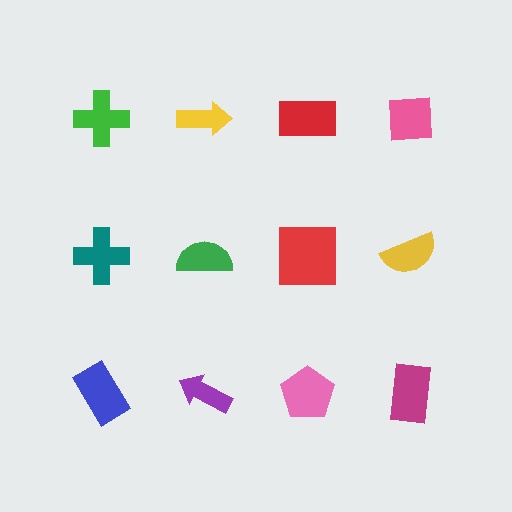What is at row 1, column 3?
A red rectangle.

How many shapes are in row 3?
4 shapes.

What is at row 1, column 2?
A yellow arrow.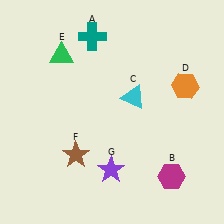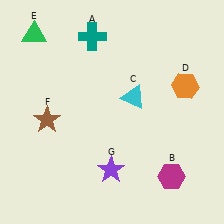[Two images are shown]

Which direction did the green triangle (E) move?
The green triangle (E) moved left.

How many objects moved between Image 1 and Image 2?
2 objects moved between the two images.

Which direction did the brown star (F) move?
The brown star (F) moved up.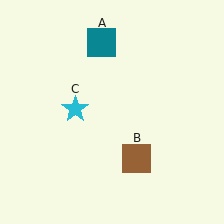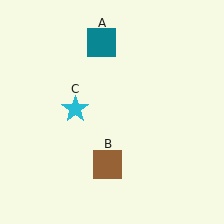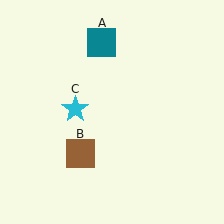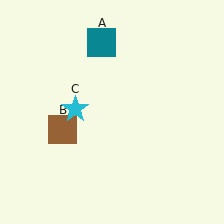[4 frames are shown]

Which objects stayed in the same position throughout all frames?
Teal square (object A) and cyan star (object C) remained stationary.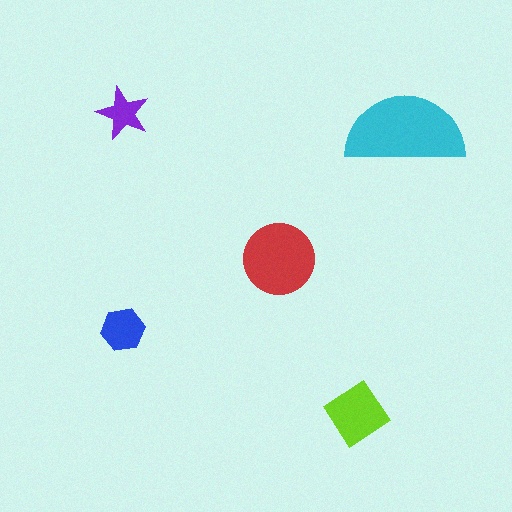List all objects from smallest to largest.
The purple star, the blue hexagon, the lime diamond, the red circle, the cyan semicircle.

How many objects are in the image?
There are 5 objects in the image.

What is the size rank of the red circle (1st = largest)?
2nd.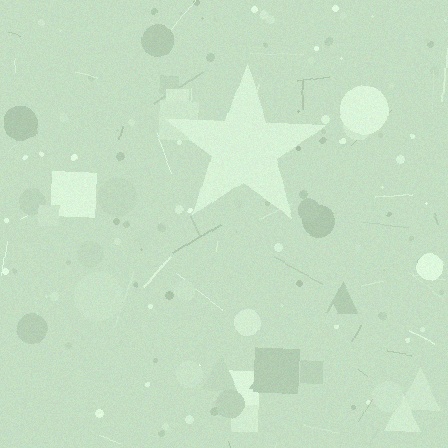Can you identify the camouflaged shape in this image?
The camouflaged shape is a star.